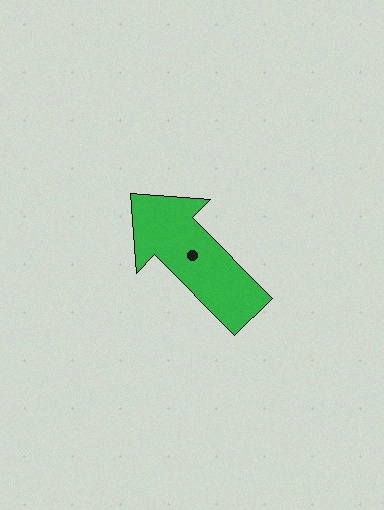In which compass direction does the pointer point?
Northwest.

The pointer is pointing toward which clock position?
Roughly 11 o'clock.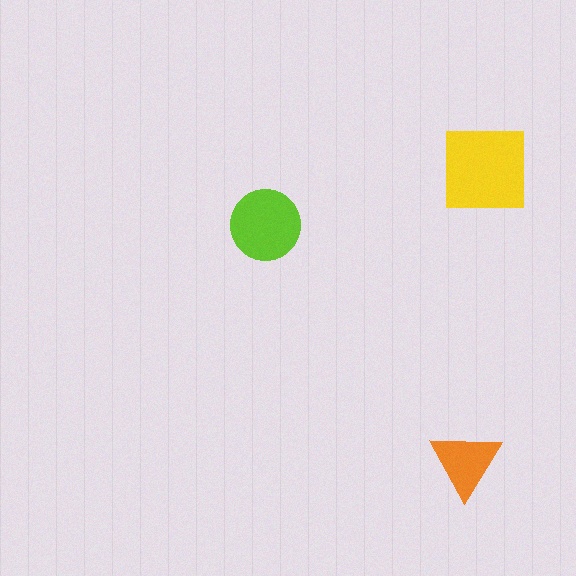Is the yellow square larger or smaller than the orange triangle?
Larger.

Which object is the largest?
The yellow square.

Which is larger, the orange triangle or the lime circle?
The lime circle.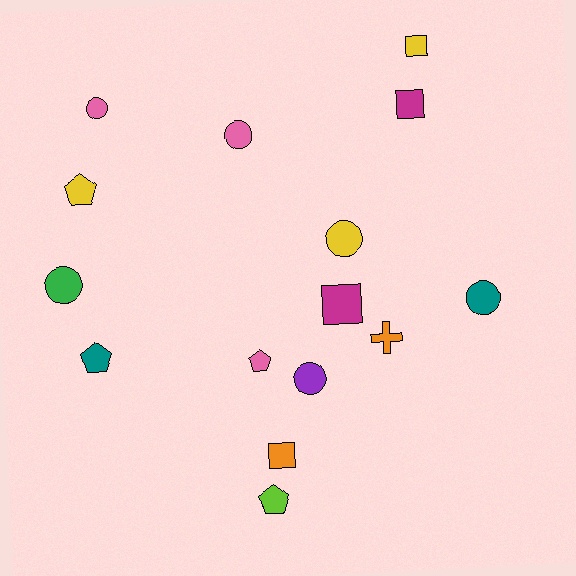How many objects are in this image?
There are 15 objects.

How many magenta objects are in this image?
There are 2 magenta objects.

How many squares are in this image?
There are 4 squares.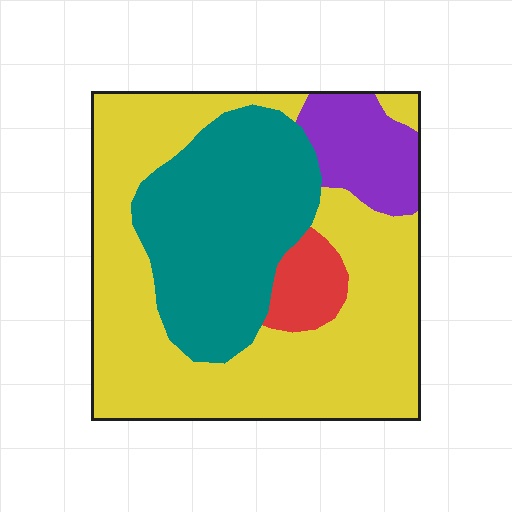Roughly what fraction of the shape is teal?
Teal covers about 30% of the shape.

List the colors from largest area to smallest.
From largest to smallest: yellow, teal, purple, red.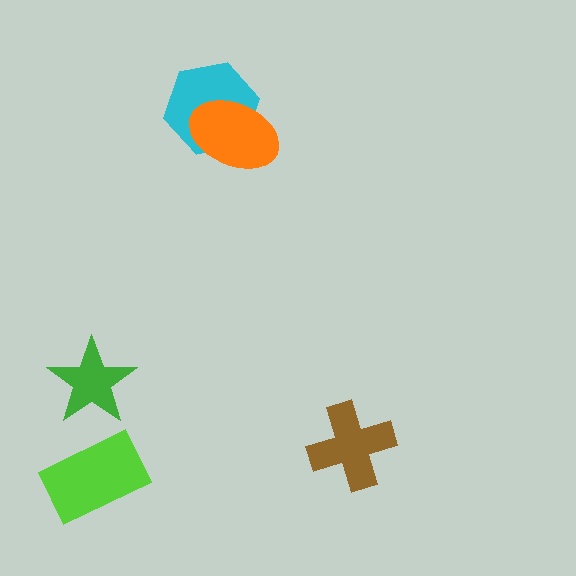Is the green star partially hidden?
No, no other shape covers it.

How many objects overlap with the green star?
0 objects overlap with the green star.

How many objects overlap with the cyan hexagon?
1 object overlaps with the cyan hexagon.